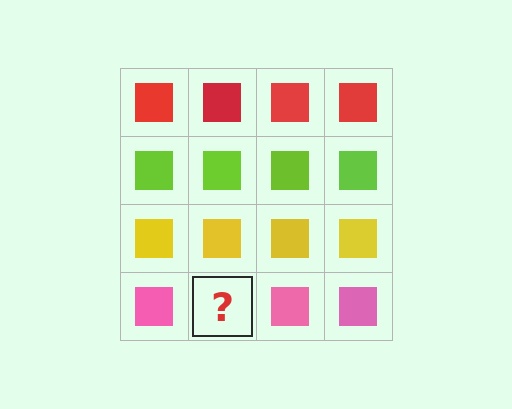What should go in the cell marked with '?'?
The missing cell should contain a pink square.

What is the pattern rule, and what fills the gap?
The rule is that each row has a consistent color. The gap should be filled with a pink square.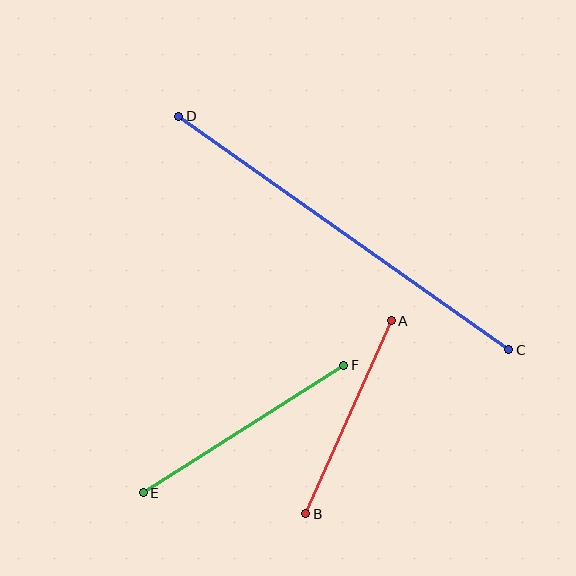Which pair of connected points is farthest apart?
Points C and D are farthest apart.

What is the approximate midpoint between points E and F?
The midpoint is at approximately (243, 429) pixels.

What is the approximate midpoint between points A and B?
The midpoint is at approximately (349, 417) pixels.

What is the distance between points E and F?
The distance is approximately 238 pixels.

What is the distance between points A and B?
The distance is approximately 211 pixels.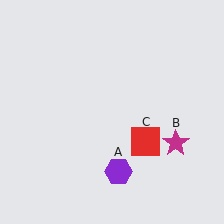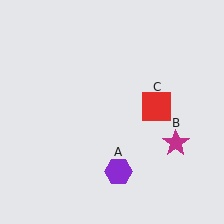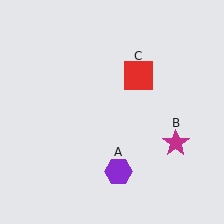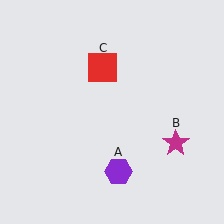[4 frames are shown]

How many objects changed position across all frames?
1 object changed position: red square (object C).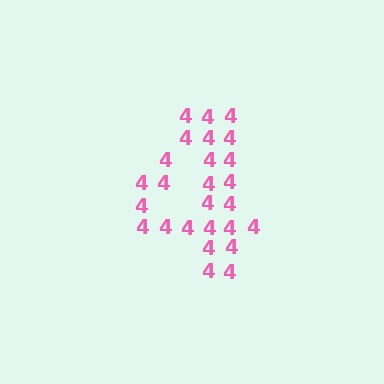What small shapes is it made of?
It is made of small digit 4's.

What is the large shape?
The large shape is the digit 4.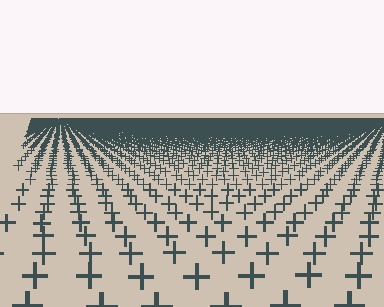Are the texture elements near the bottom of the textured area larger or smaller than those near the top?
Larger. Near the bottom, elements are closer to the viewer and appear at a bigger on-screen size.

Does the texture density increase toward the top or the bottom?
Density increases toward the top.